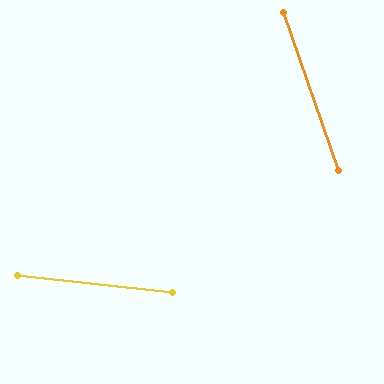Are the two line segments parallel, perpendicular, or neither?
Neither parallel nor perpendicular — they differ by about 65°.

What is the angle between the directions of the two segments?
Approximately 65 degrees.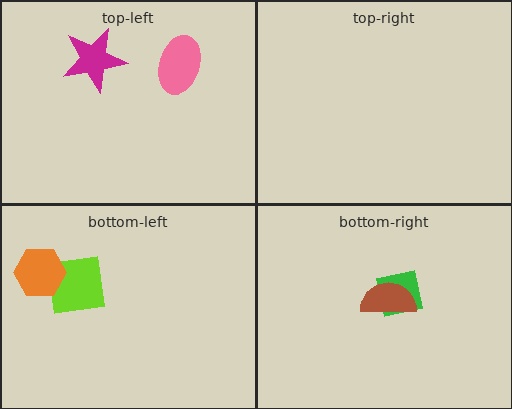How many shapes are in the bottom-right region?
2.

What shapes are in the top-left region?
The magenta star, the pink ellipse.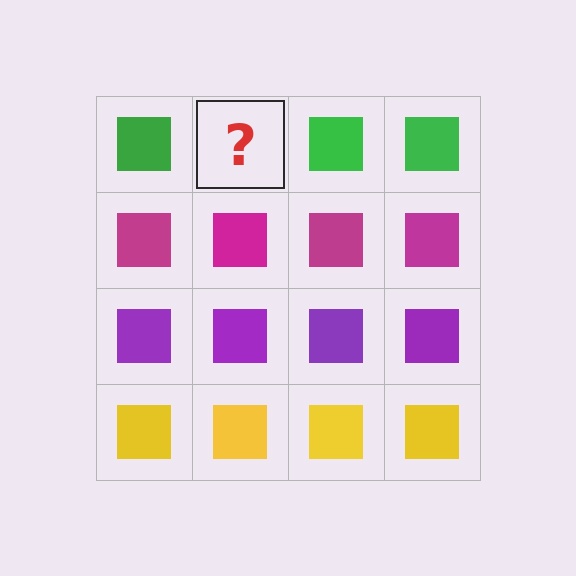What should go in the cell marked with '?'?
The missing cell should contain a green square.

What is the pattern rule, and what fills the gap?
The rule is that each row has a consistent color. The gap should be filled with a green square.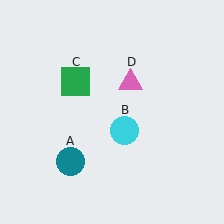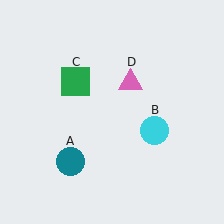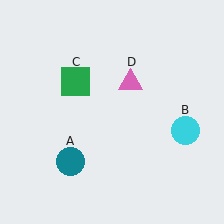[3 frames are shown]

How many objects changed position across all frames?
1 object changed position: cyan circle (object B).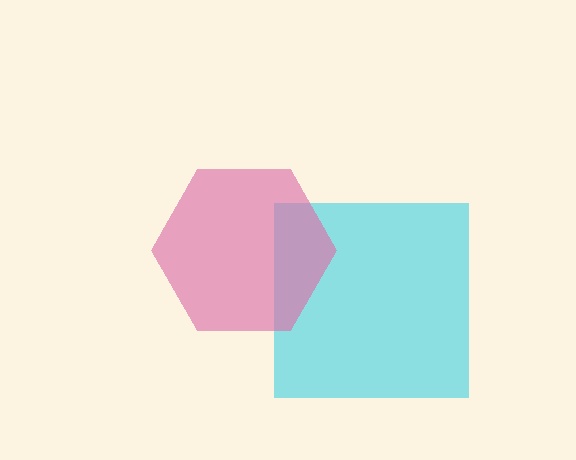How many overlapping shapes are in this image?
There are 2 overlapping shapes in the image.